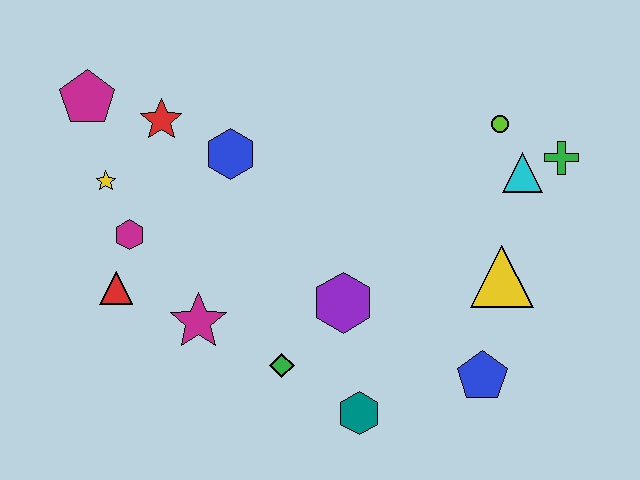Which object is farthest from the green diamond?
The green cross is farthest from the green diamond.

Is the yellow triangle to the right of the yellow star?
Yes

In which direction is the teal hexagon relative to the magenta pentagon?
The teal hexagon is below the magenta pentagon.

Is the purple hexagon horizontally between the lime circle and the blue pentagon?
No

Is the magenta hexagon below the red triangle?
No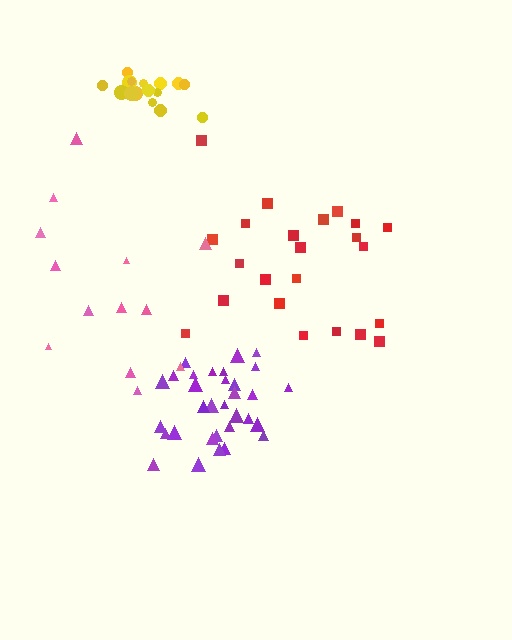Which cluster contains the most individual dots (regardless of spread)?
Purple (32).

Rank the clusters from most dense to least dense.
purple, yellow, red, pink.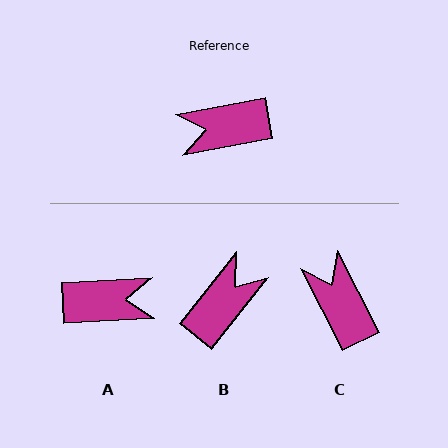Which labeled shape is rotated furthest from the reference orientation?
A, about 172 degrees away.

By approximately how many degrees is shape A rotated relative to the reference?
Approximately 172 degrees counter-clockwise.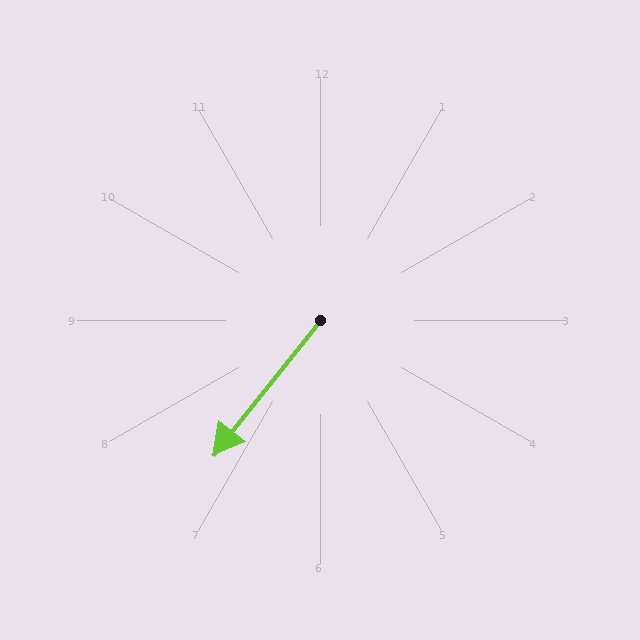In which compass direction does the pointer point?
Southwest.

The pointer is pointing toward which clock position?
Roughly 7 o'clock.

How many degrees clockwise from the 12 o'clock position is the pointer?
Approximately 218 degrees.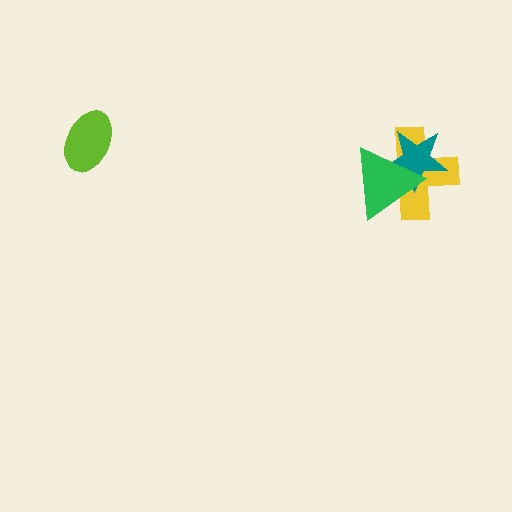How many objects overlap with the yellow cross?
2 objects overlap with the yellow cross.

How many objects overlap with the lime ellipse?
0 objects overlap with the lime ellipse.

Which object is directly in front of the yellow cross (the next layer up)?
The teal star is directly in front of the yellow cross.